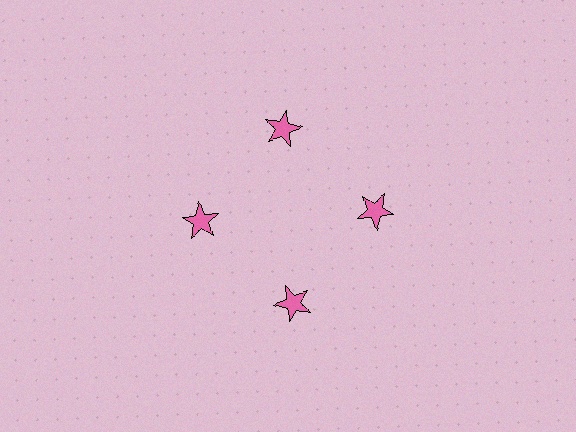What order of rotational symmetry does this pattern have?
This pattern has 4-fold rotational symmetry.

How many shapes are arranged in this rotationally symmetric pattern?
There are 4 shapes, arranged in 4 groups of 1.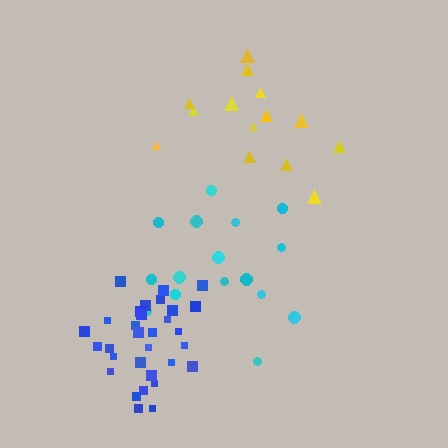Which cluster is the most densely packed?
Blue.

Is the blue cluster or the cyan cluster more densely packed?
Blue.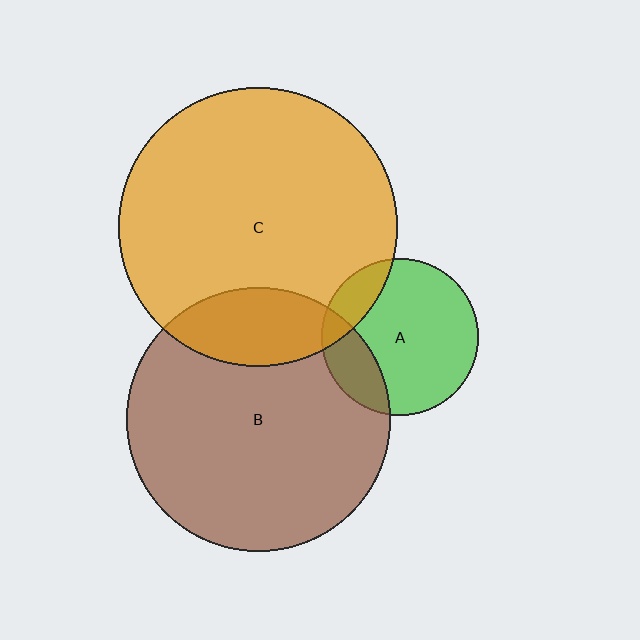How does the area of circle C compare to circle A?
Approximately 3.2 times.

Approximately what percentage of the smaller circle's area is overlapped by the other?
Approximately 20%.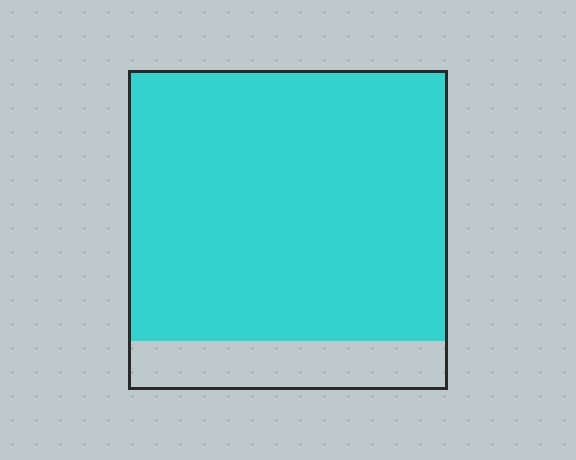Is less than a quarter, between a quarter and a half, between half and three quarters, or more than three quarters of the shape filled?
More than three quarters.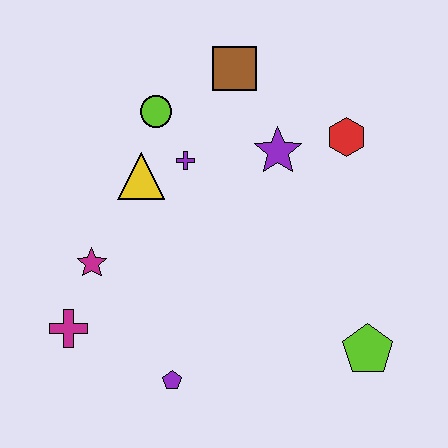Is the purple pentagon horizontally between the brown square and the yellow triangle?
Yes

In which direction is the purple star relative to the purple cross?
The purple star is to the right of the purple cross.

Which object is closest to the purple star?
The red hexagon is closest to the purple star.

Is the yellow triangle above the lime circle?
No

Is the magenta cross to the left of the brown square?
Yes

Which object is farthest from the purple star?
The magenta cross is farthest from the purple star.